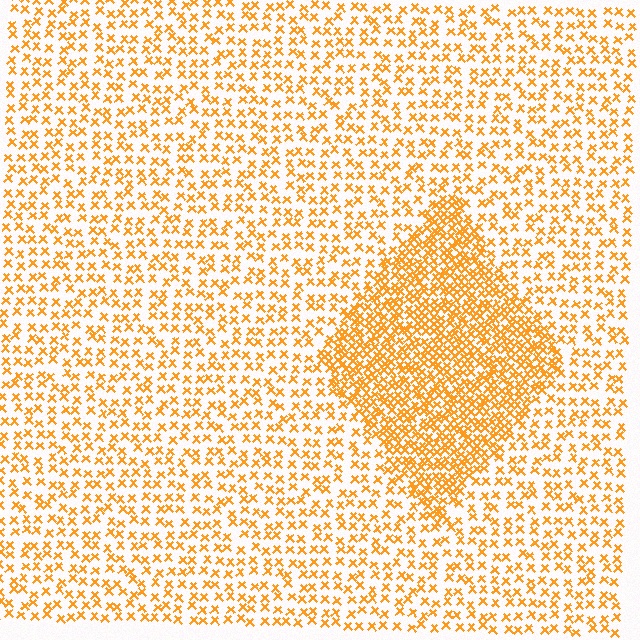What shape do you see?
I see a diamond.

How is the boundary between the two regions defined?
The boundary is defined by a change in element density (approximately 2.3x ratio). All elements are the same color, size, and shape.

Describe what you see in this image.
The image contains small orange elements arranged at two different densities. A diamond-shaped region is visible where the elements are more densely packed than the surrounding area.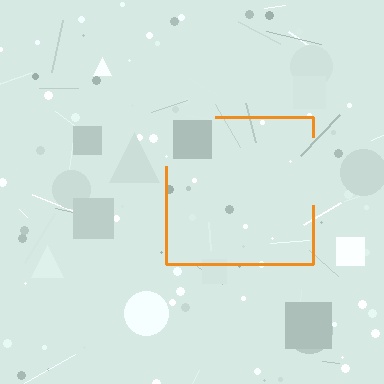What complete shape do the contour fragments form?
The contour fragments form a square.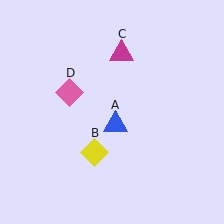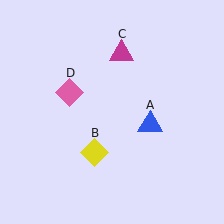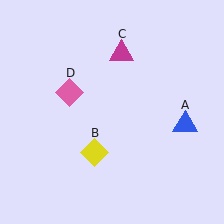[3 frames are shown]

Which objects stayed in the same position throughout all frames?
Yellow diamond (object B) and magenta triangle (object C) and pink diamond (object D) remained stationary.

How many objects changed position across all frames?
1 object changed position: blue triangle (object A).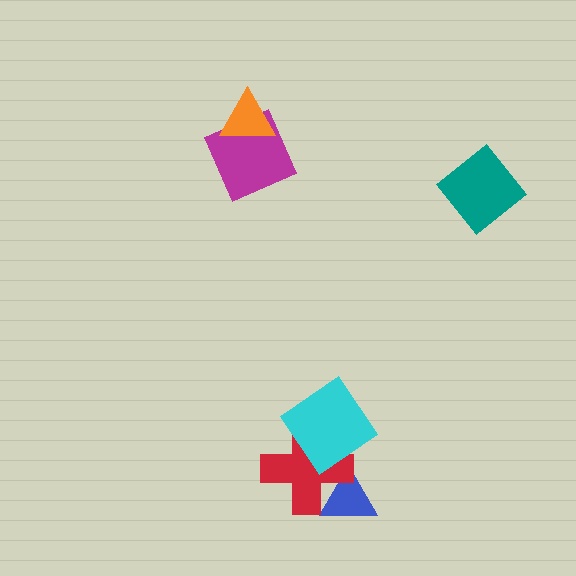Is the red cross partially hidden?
Yes, it is partially covered by another shape.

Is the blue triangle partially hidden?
Yes, it is partially covered by another shape.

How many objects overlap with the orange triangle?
1 object overlaps with the orange triangle.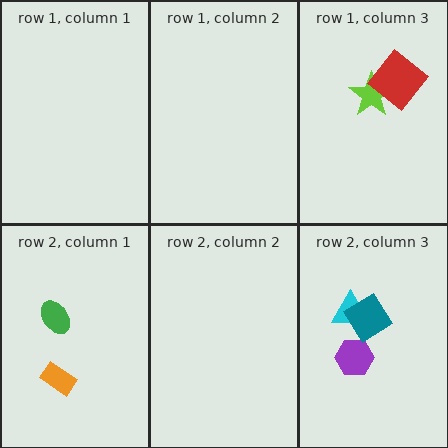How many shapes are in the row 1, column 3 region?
2.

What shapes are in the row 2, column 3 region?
The purple hexagon, the cyan triangle, the teal diamond.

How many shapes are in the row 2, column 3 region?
3.